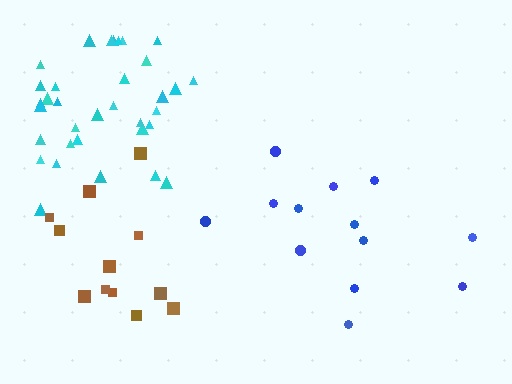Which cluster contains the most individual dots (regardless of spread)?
Cyan (35).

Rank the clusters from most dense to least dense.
cyan, brown, blue.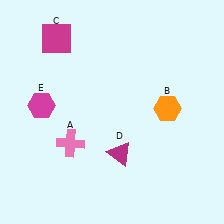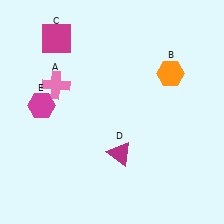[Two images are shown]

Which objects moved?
The objects that moved are: the pink cross (A), the orange hexagon (B).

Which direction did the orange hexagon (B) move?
The orange hexagon (B) moved up.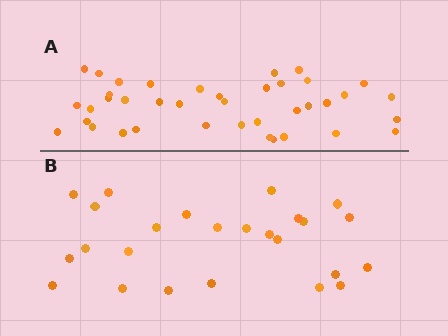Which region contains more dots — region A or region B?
Region A (the top region) has more dots.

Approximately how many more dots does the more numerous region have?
Region A has approximately 15 more dots than region B.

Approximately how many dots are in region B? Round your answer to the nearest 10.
About 20 dots. (The exact count is 25, which rounds to 20.)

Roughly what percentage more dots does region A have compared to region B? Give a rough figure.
About 55% more.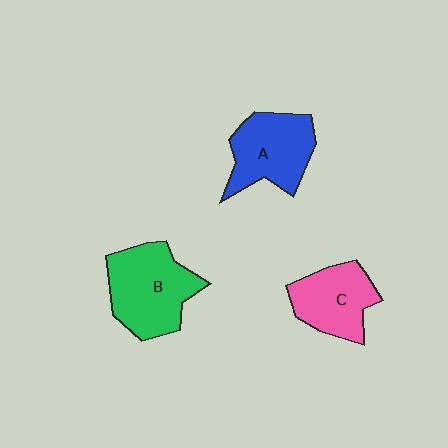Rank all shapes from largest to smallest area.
From largest to smallest: B (green), A (blue), C (pink).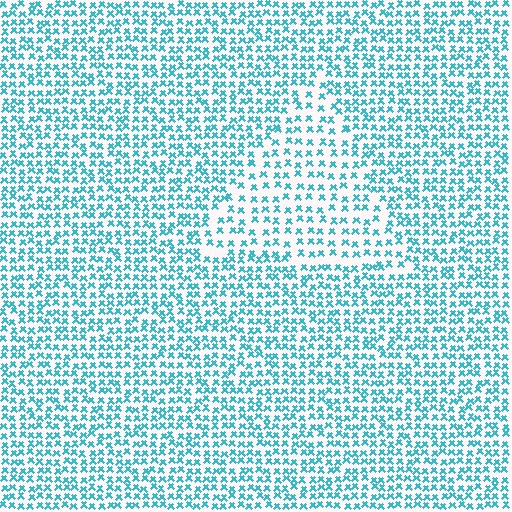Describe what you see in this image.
The image contains small cyan elements arranged at two different densities. A triangle-shaped region is visible where the elements are less densely packed than the surrounding area.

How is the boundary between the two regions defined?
The boundary is defined by a change in element density (approximately 1.6x ratio). All elements are the same color, size, and shape.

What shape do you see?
I see a triangle.